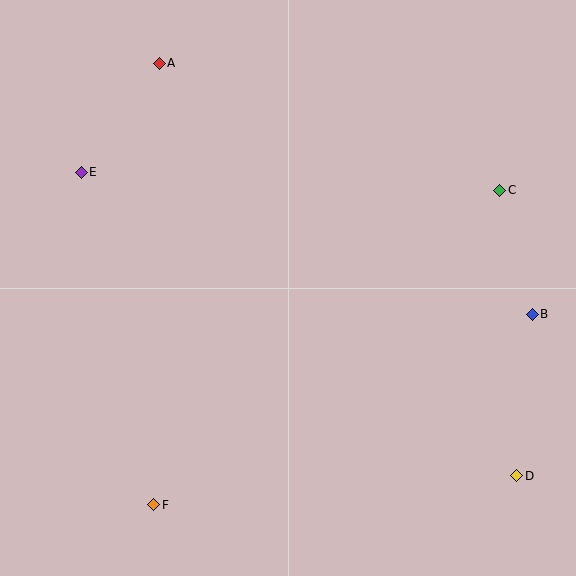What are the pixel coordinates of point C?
Point C is at (500, 190).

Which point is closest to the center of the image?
Point C at (500, 190) is closest to the center.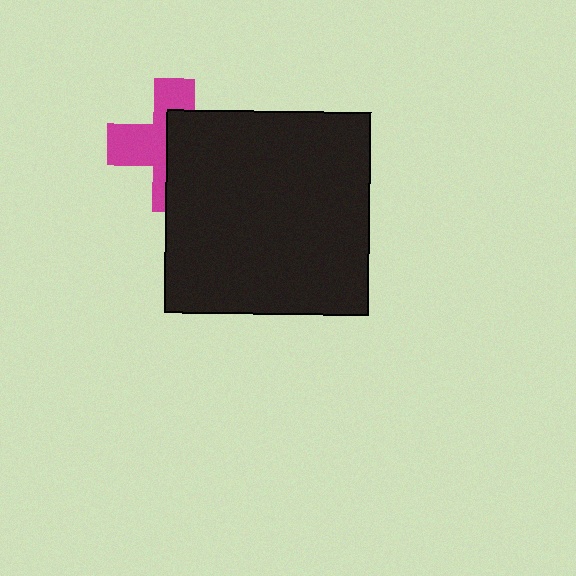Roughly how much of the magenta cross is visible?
About half of it is visible (roughly 48%).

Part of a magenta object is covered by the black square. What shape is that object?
It is a cross.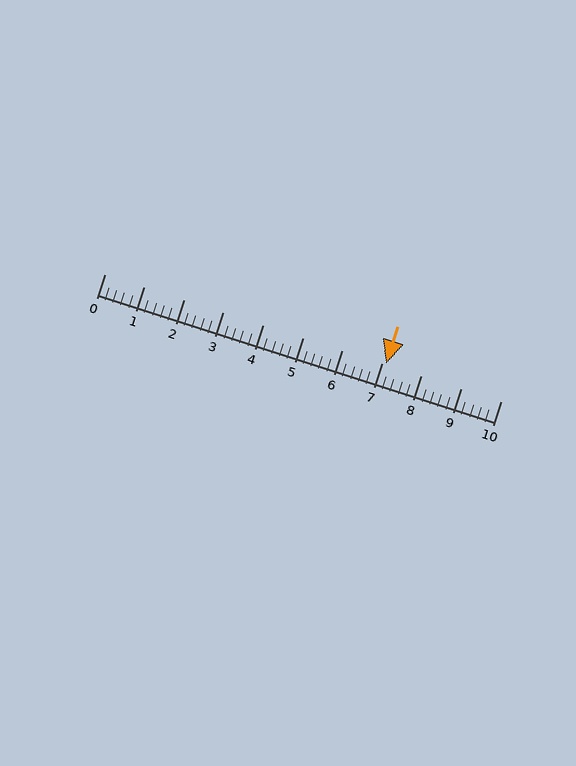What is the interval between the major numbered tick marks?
The major tick marks are spaced 1 units apart.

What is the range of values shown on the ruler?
The ruler shows values from 0 to 10.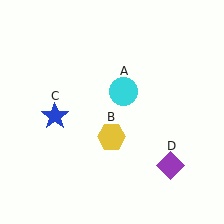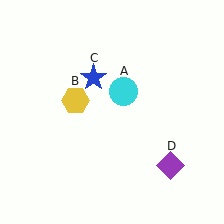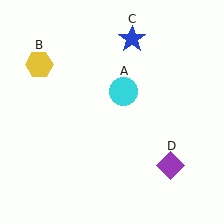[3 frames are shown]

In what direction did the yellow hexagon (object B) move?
The yellow hexagon (object B) moved up and to the left.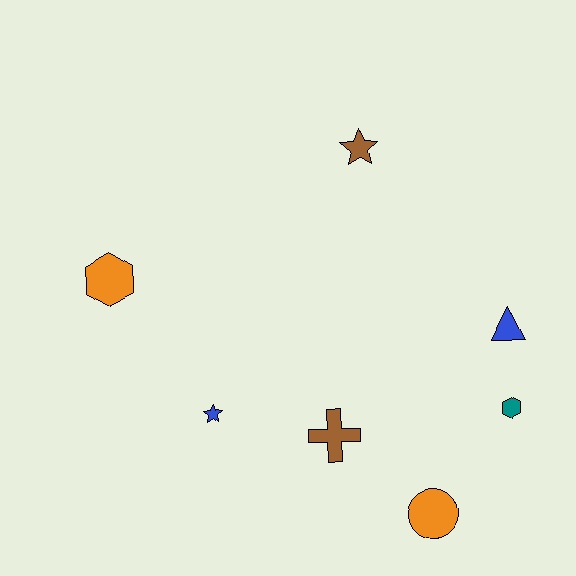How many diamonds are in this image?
There are no diamonds.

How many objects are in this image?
There are 7 objects.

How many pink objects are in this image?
There are no pink objects.